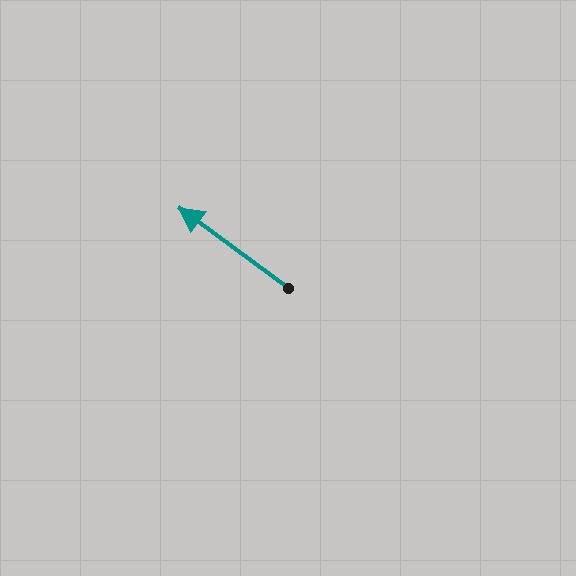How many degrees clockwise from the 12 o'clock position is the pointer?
Approximately 306 degrees.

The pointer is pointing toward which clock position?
Roughly 10 o'clock.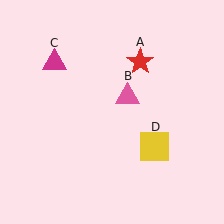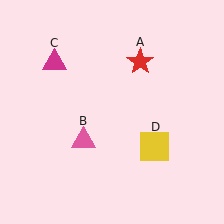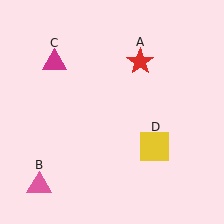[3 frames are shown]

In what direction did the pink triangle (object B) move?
The pink triangle (object B) moved down and to the left.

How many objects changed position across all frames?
1 object changed position: pink triangle (object B).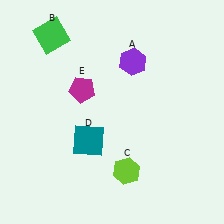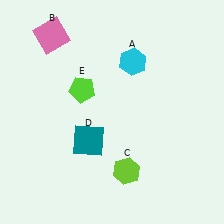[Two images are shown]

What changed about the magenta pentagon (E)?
In Image 1, E is magenta. In Image 2, it changed to lime.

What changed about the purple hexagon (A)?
In Image 1, A is purple. In Image 2, it changed to cyan.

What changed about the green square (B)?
In Image 1, B is green. In Image 2, it changed to pink.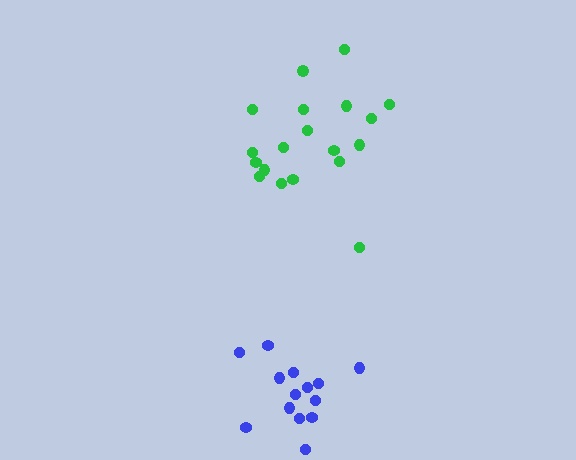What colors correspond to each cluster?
The clusters are colored: green, blue.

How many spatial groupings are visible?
There are 2 spatial groupings.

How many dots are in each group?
Group 1: 19 dots, Group 2: 14 dots (33 total).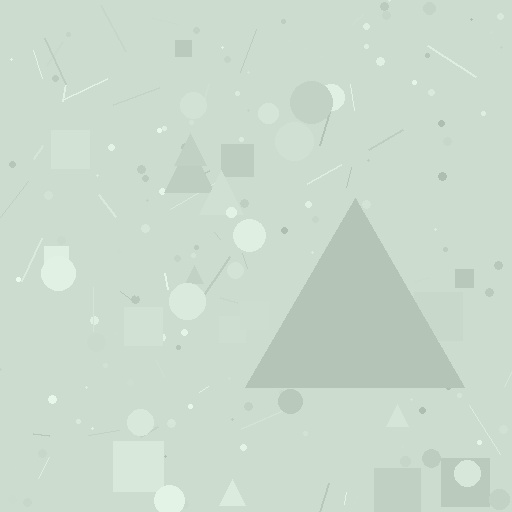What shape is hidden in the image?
A triangle is hidden in the image.